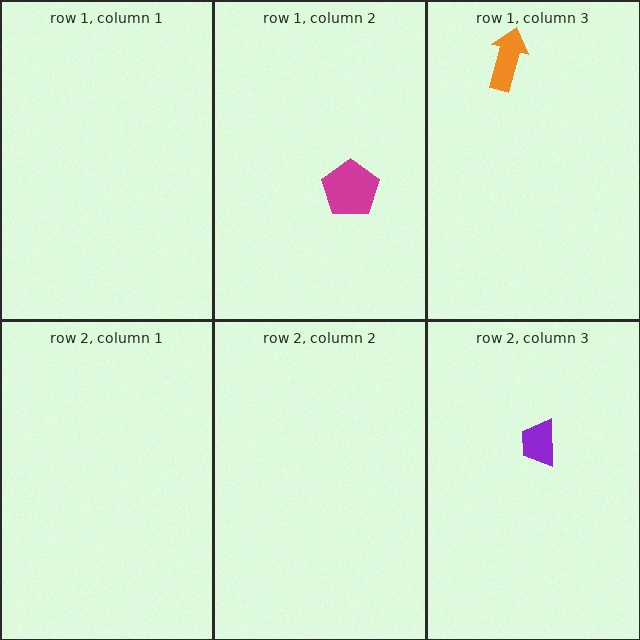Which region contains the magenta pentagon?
The row 1, column 2 region.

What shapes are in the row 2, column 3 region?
The purple trapezoid.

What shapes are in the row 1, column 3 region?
The orange arrow.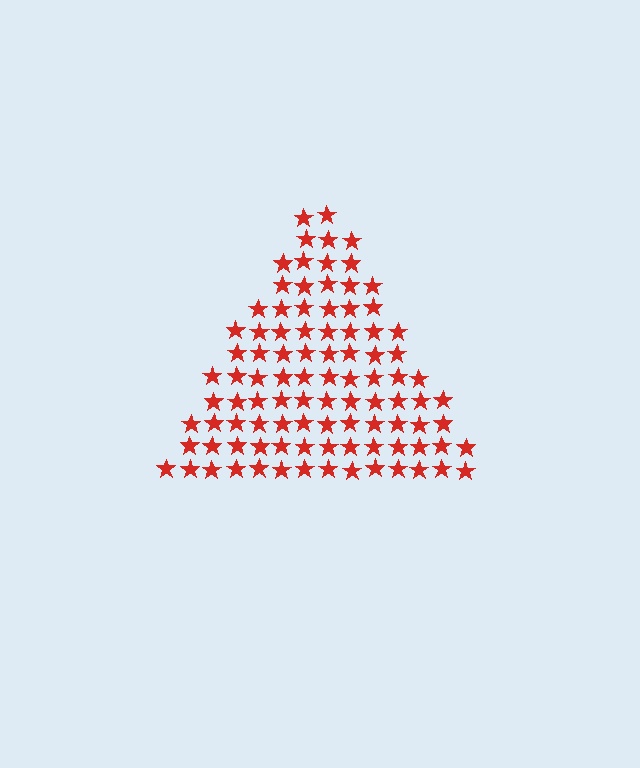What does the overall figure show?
The overall figure shows a triangle.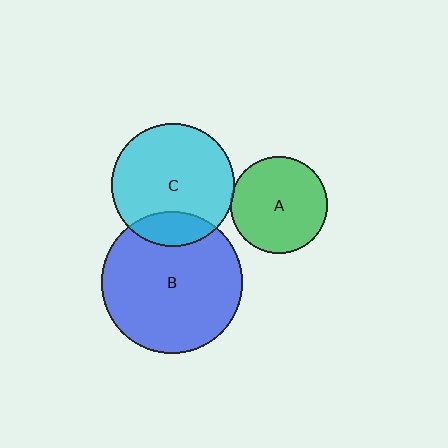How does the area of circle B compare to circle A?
Approximately 2.2 times.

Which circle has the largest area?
Circle B (blue).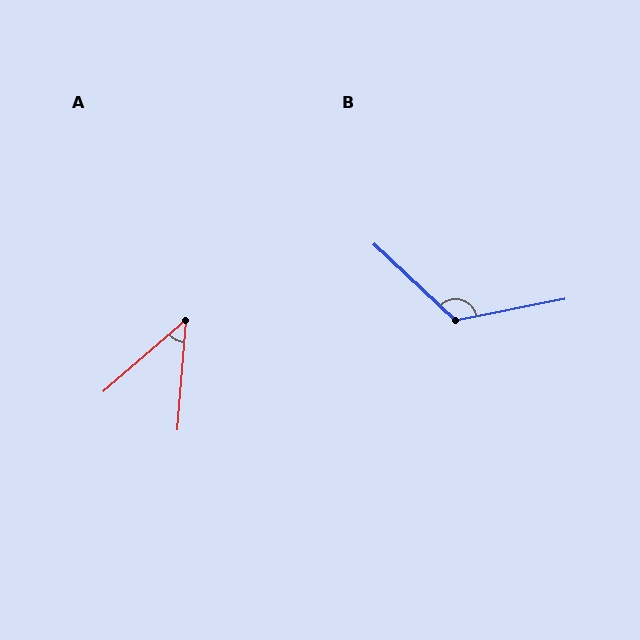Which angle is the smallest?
A, at approximately 45 degrees.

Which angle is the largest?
B, at approximately 126 degrees.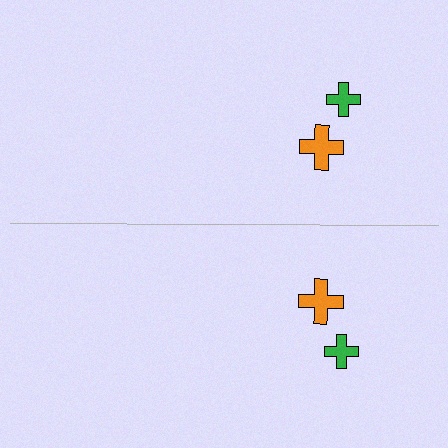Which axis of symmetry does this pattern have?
The pattern has a horizontal axis of symmetry running through the center of the image.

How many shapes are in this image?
There are 4 shapes in this image.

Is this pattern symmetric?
Yes, this pattern has bilateral (reflection) symmetry.